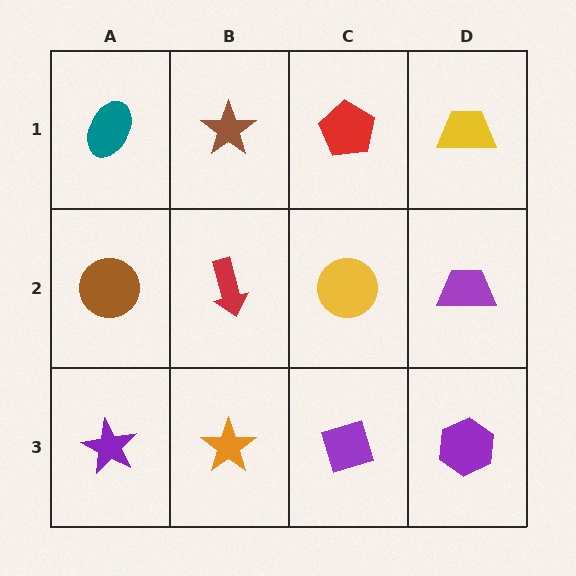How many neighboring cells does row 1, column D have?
2.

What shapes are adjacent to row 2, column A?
A teal ellipse (row 1, column A), a purple star (row 3, column A), a red arrow (row 2, column B).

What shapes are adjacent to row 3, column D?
A purple trapezoid (row 2, column D), a purple diamond (row 3, column C).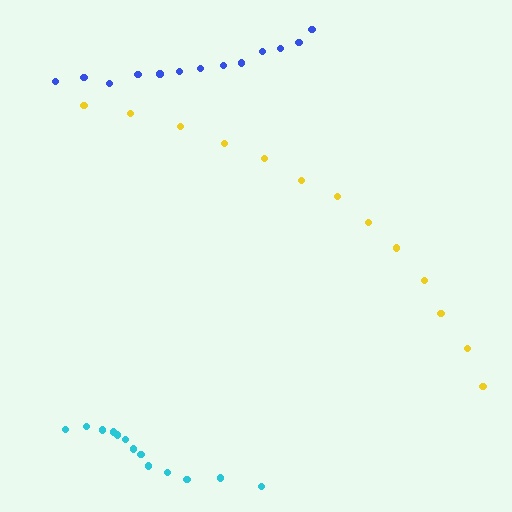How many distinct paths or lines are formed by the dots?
There are 3 distinct paths.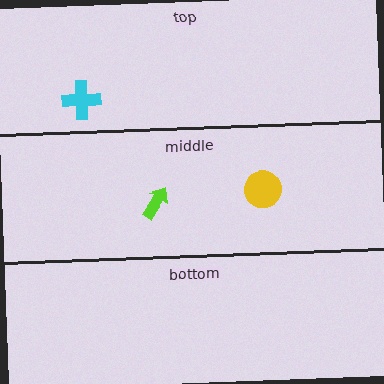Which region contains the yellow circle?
The middle region.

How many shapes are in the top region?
1.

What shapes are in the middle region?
The lime arrow, the yellow circle.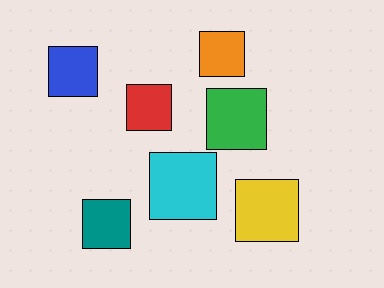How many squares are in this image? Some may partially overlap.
There are 7 squares.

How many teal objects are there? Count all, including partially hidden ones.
There is 1 teal object.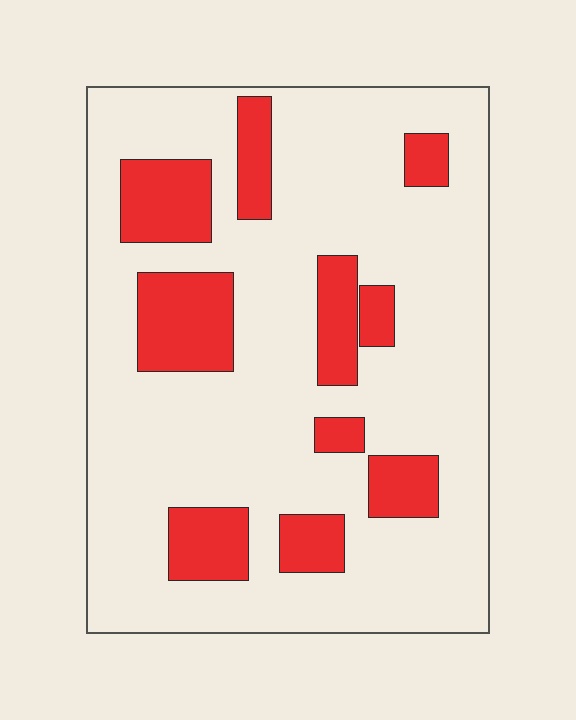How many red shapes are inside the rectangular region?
10.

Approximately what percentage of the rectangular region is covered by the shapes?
Approximately 20%.